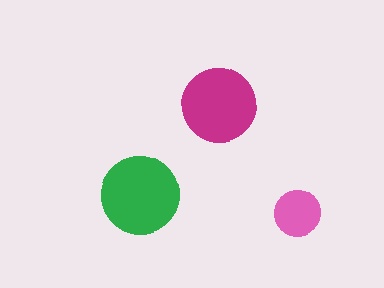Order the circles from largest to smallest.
the green one, the magenta one, the pink one.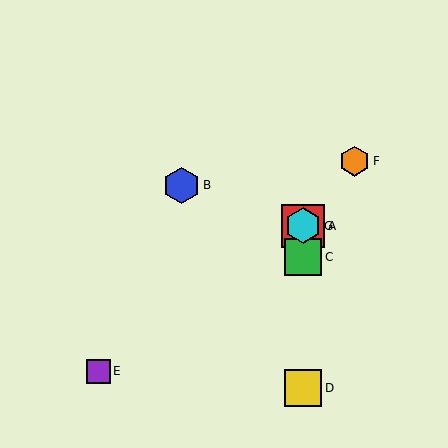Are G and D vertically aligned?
Yes, both are at x≈303.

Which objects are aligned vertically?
Objects A, C, D, G are aligned vertically.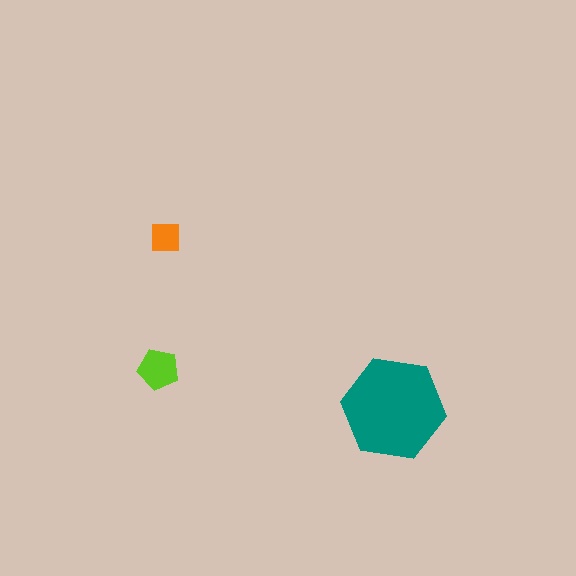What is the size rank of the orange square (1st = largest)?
3rd.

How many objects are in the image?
There are 3 objects in the image.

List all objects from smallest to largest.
The orange square, the lime pentagon, the teal hexagon.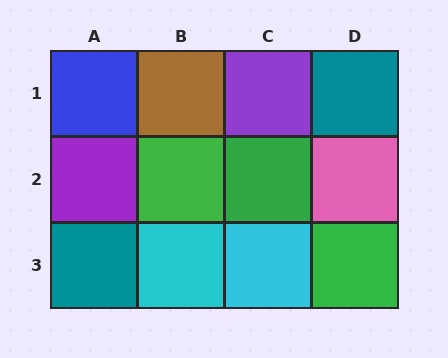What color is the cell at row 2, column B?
Green.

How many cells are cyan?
2 cells are cyan.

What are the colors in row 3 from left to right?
Teal, cyan, cyan, green.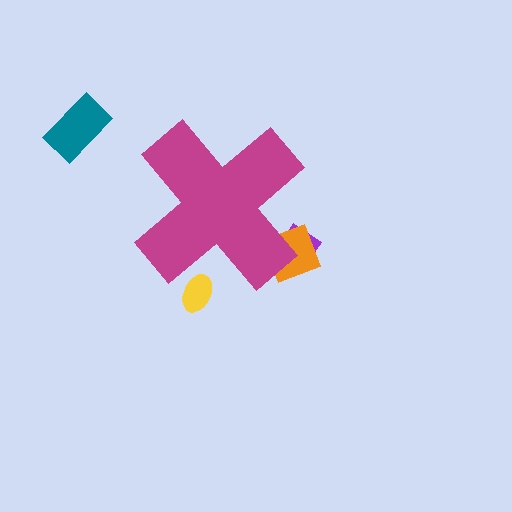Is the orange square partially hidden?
Yes, the orange square is partially hidden behind the magenta cross.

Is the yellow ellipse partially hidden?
Yes, the yellow ellipse is partially hidden behind the magenta cross.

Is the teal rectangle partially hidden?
No, the teal rectangle is fully visible.